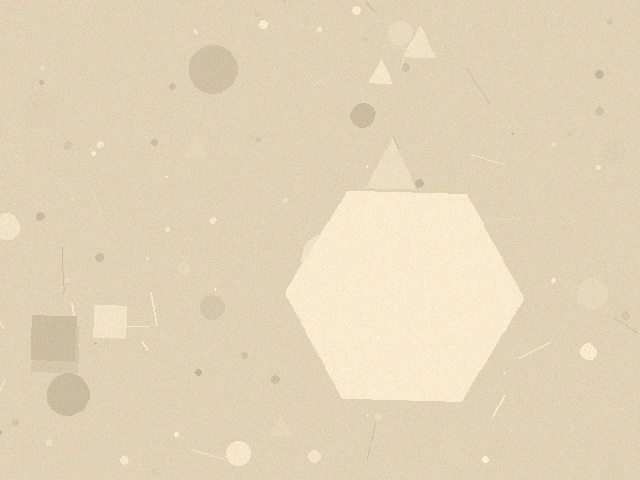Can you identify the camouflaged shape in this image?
The camouflaged shape is a hexagon.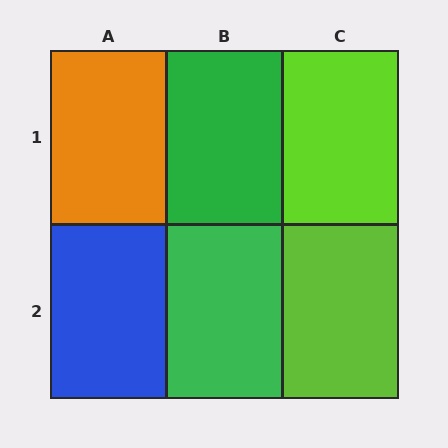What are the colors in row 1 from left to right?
Orange, green, lime.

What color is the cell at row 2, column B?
Green.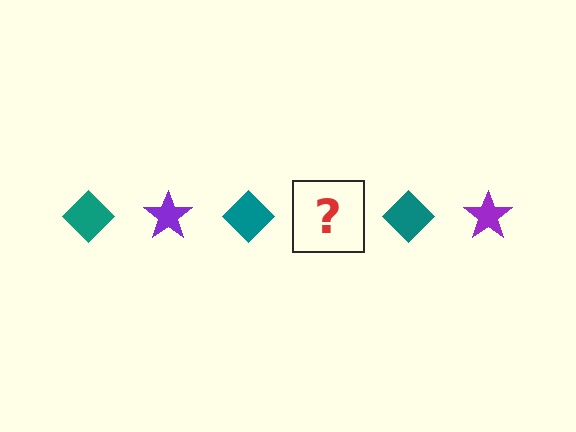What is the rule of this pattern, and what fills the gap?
The rule is that the pattern alternates between teal diamond and purple star. The gap should be filled with a purple star.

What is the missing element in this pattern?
The missing element is a purple star.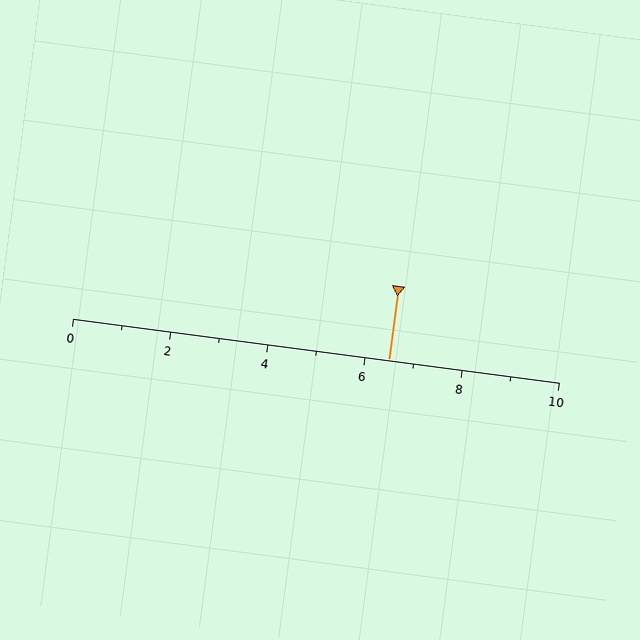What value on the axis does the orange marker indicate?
The marker indicates approximately 6.5.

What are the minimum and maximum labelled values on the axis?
The axis runs from 0 to 10.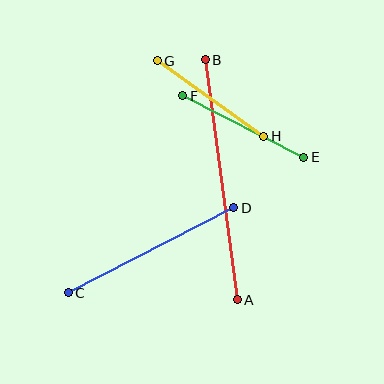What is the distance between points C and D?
The distance is approximately 186 pixels.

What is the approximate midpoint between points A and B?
The midpoint is at approximately (221, 180) pixels.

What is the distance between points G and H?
The distance is approximately 130 pixels.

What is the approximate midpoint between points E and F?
The midpoint is at approximately (243, 126) pixels.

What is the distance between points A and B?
The distance is approximately 242 pixels.